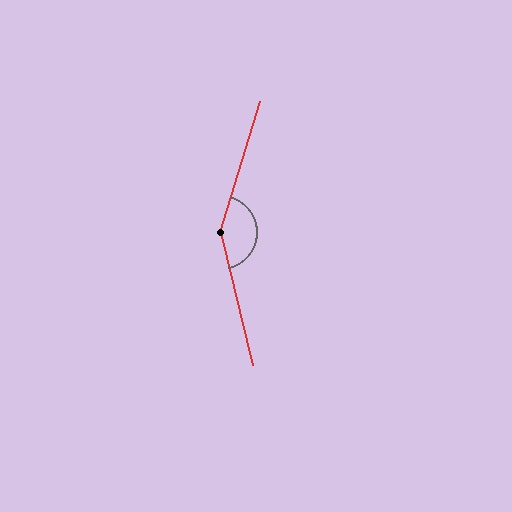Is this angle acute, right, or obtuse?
It is obtuse.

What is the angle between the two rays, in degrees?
Approximately 150 degrees.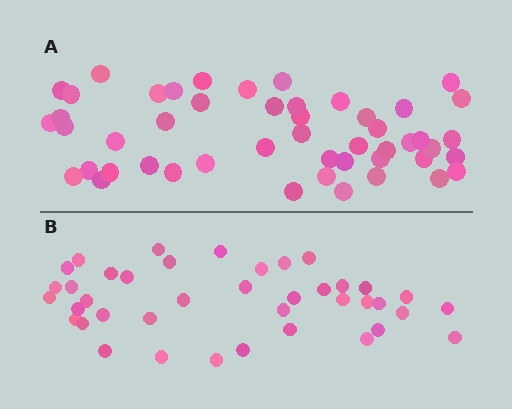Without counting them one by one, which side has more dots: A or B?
Region A (the top region) has more dots.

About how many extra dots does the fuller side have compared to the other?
Region A has roughly 8 or so more dots than region B.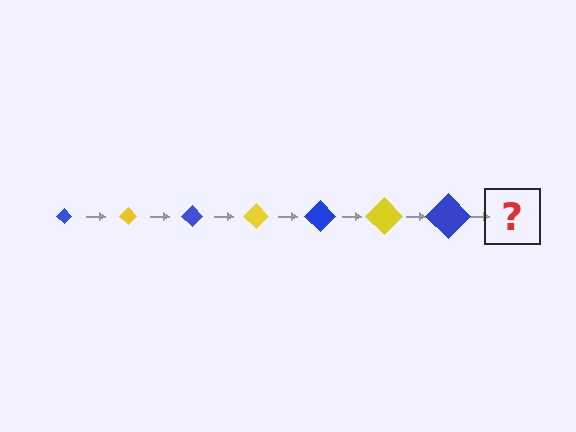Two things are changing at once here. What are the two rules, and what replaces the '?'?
The two rules are that the diamond grows larger each step and the color cycles through blue and yellow. The '?' should be a yellow diamond, larger than the previous one.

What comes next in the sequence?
The next element should be a yellow diamond, larger than the previous one.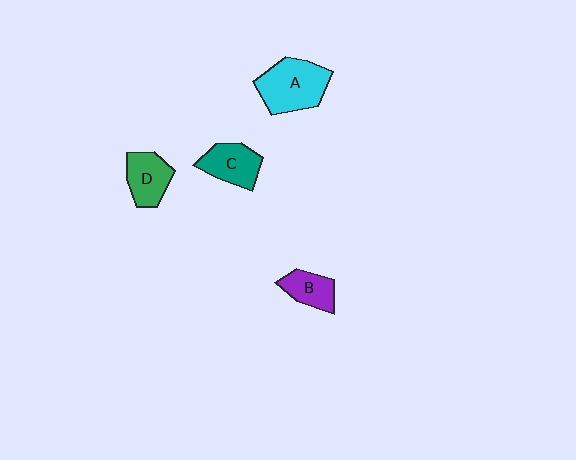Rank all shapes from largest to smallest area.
From largest to smallest: A (cyan), C (teal), D (green), B (purple).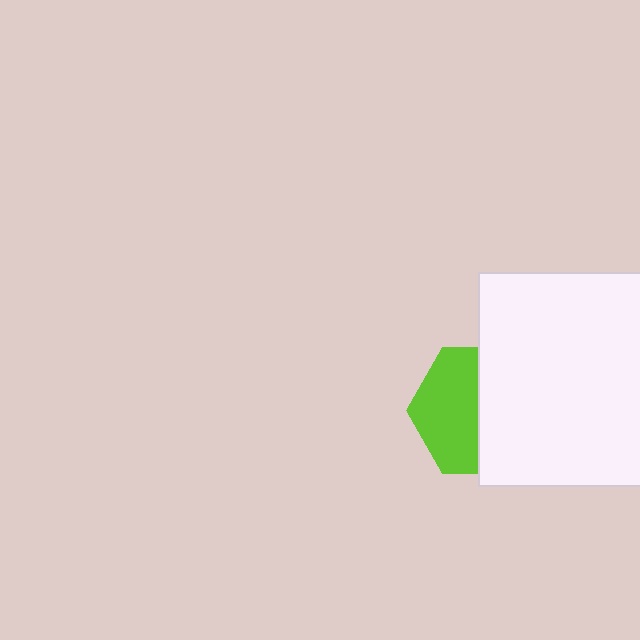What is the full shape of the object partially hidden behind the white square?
The partially hidden object is a lime hexagon.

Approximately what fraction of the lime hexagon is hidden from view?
Roughly 51% of the lime hexagon is hidden behind the white square.